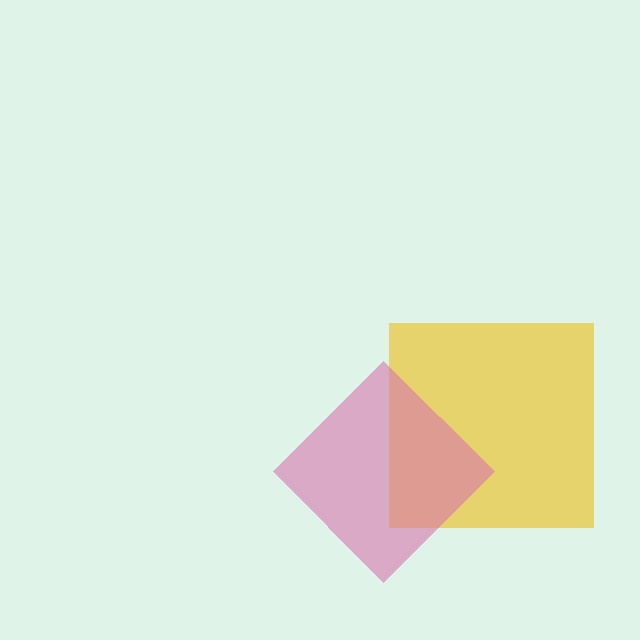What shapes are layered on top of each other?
The layered shapes are: a yellow square, a pink diamond.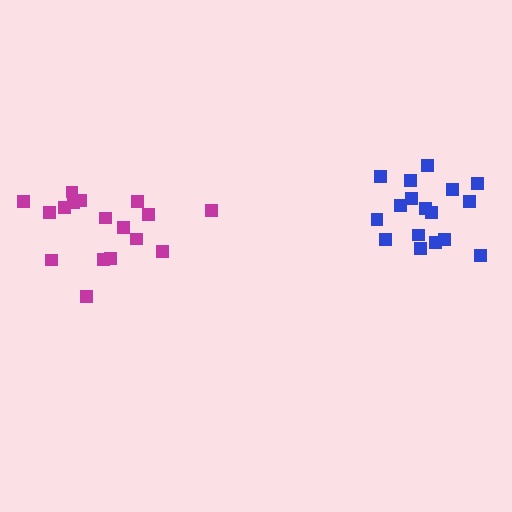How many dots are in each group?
Group 1: 18 dots, Group 2: 17 dots (35 total).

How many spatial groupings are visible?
There are 2 spatial groupings.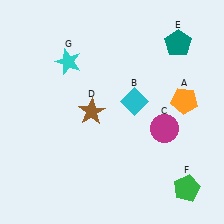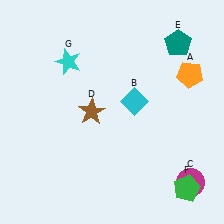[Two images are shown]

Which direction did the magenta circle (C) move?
The magenta circle (C) moved down.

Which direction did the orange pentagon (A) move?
The orange pentagon (A) moved up.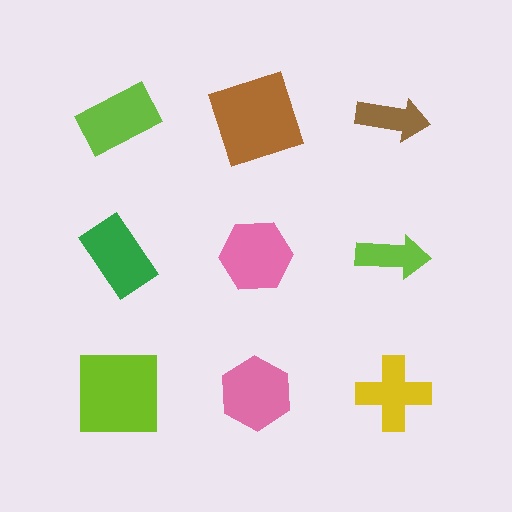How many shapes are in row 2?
3 shapes.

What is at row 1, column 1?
A lime rectangle.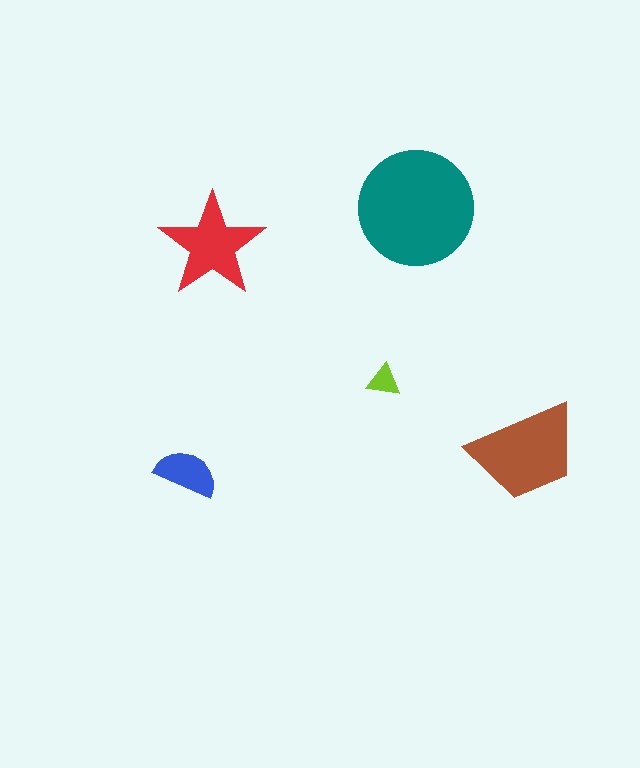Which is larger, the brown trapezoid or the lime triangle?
The brown trapezoid.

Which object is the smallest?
The lime triangle.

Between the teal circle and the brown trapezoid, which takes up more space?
The teal circle.